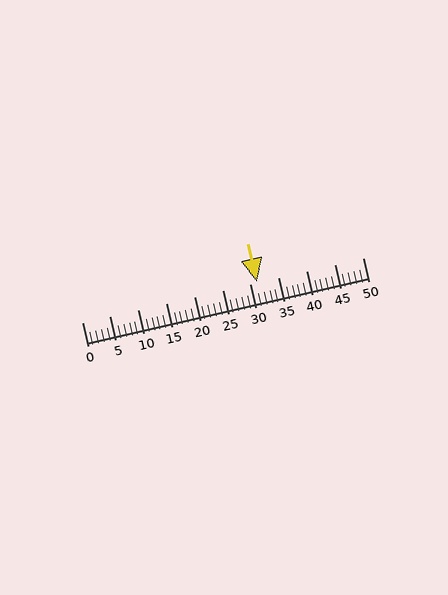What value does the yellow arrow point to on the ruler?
The yellow arrow points to approximately 31.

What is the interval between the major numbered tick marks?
The major tick marks are spaced 5 units apart.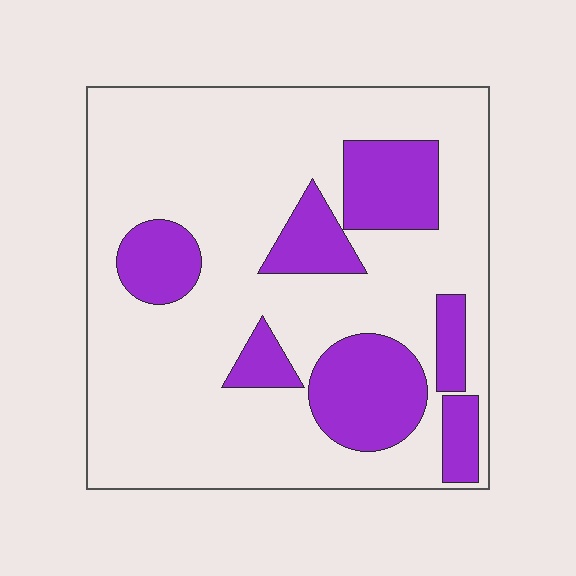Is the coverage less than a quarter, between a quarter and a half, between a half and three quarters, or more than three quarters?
Less than a quarter.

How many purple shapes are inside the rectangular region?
7.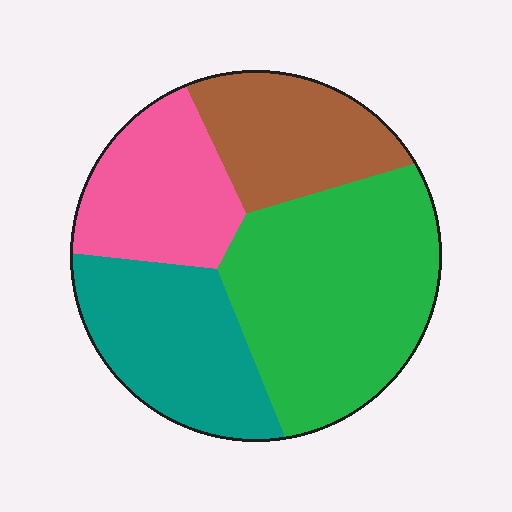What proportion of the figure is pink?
Pink takes up less than a quarter of the figure.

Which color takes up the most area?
Green, at roughly 40%.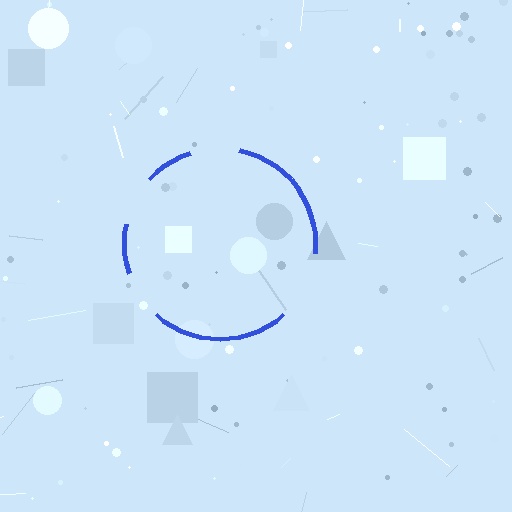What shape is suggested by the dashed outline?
The dashed outline suggests a circle.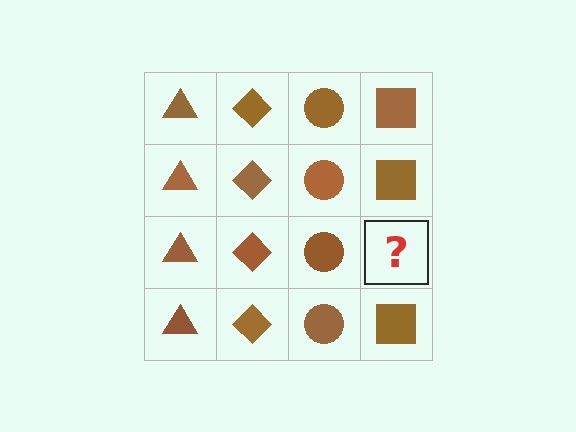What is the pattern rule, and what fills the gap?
The rule is that each column has a consistent shape. The gap should be filled with a brown square.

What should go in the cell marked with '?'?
The missing cell should contain a brown square.